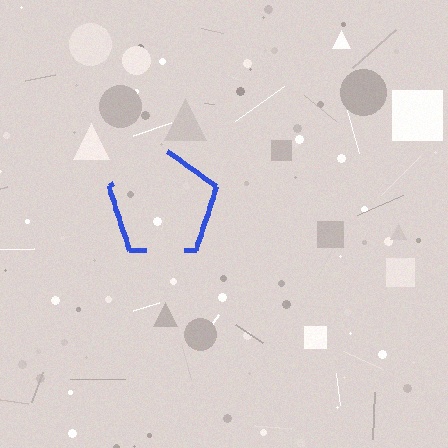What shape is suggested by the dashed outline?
The dashed outline suggests a pentagon.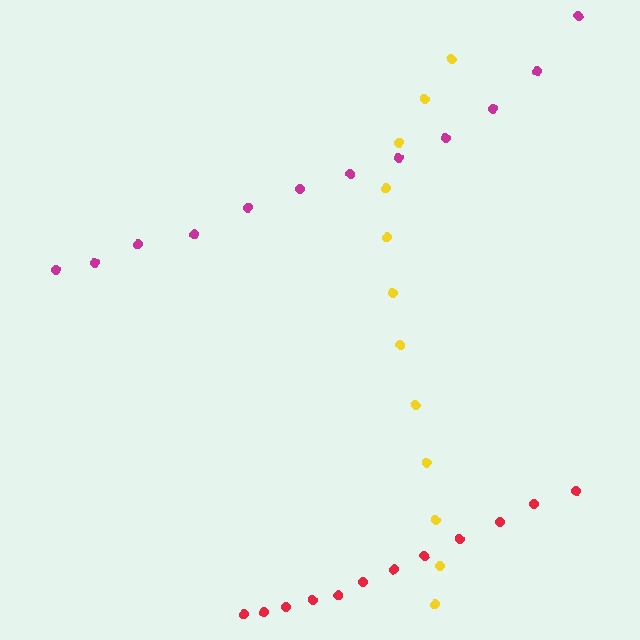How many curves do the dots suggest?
There are 3 distinct paths.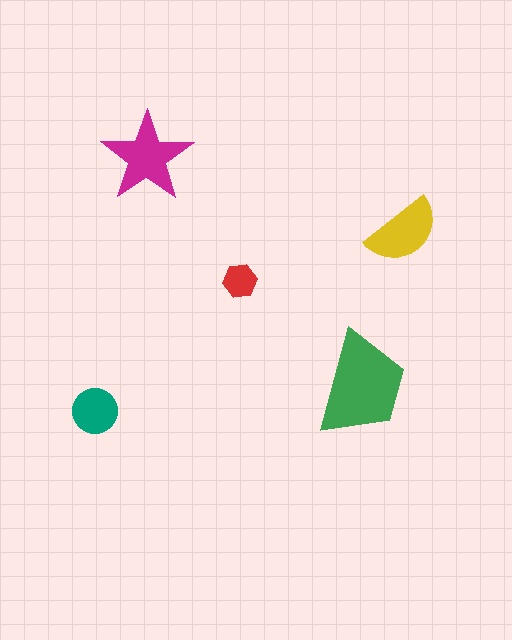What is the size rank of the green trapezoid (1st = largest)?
1st.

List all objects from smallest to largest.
The red hexagon, the teal circle, the yellow semicircle, the magenta star, the green trapezoid.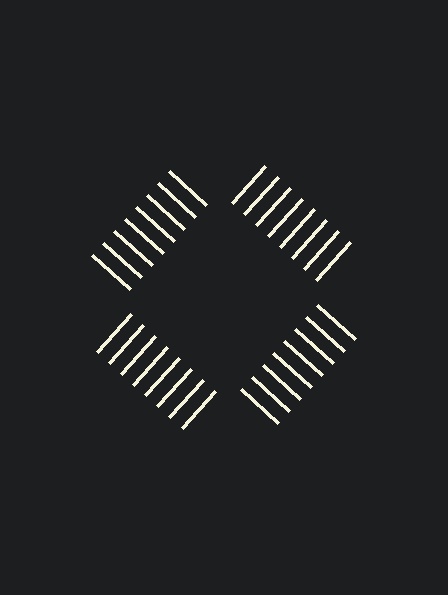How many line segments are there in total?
32 — 8 along each of the 4 edges.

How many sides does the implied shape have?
4 sides — the line-ends trace a square.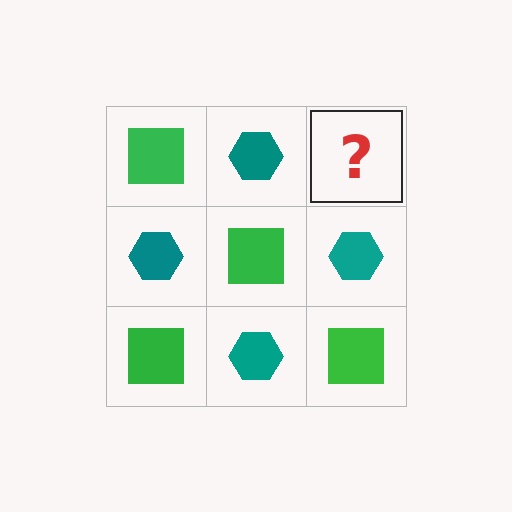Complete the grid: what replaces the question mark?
The question mark should be replaced with a green square.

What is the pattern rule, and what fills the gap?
The rule is that it alternates green square and teal hexagon in a checkerboard pattern. The gap should be filled with a green square.